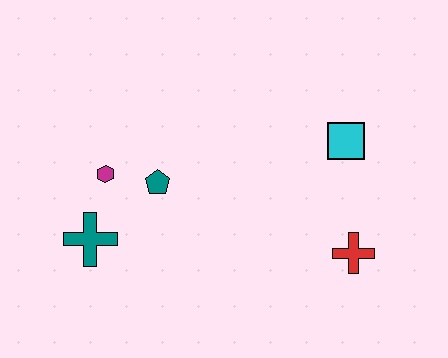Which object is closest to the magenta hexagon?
The teal pentagon is closest to the magenta hexagon.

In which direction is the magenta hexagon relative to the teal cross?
The magenta hexagon is above the teal cross.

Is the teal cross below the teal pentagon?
Yes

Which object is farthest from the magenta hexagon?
The red cross is farthest from the magenta hexagon.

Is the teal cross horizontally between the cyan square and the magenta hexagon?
No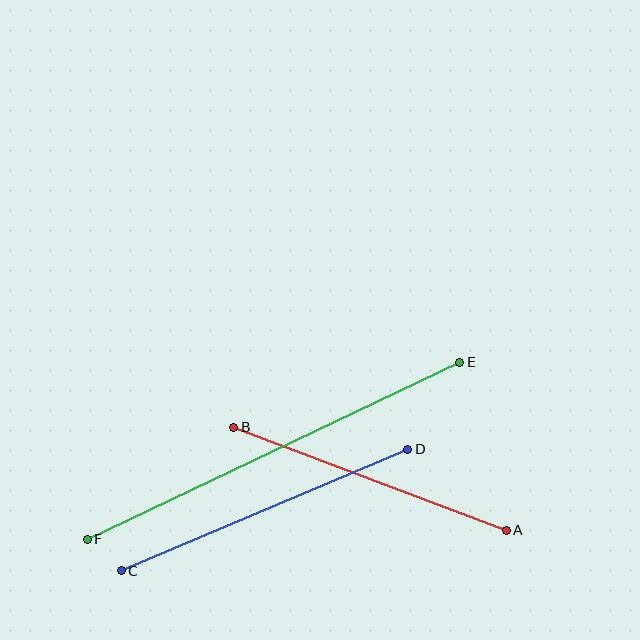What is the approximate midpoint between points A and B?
The midpoint is at approximately (370, 479) pixels.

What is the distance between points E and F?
The distance is approximately 413 pixels.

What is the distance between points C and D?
The distance is approximately 311 pixels.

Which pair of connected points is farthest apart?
Points E and F are farthest apart.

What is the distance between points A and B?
The distance is approximately 291 pixels.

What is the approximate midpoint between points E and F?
The midpoint is at approximately (274, 451) pixels.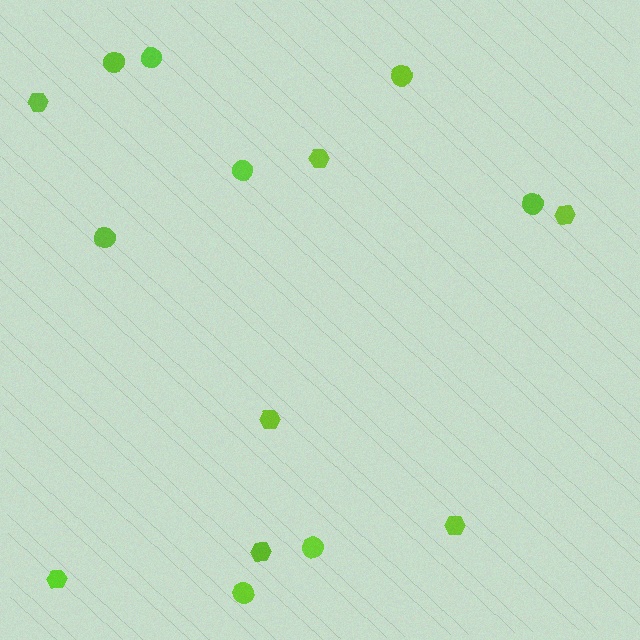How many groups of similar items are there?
There are 2 groups: one group of hexagons (7) and one group of circles (8).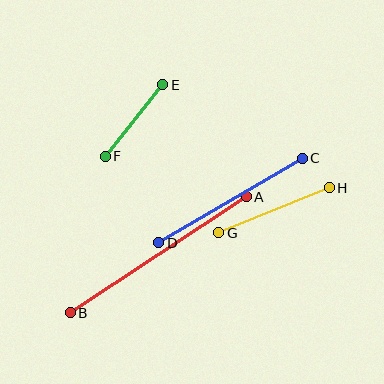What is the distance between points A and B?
The distance is approximately 211 pixels.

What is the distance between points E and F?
The distance is approximately 92 pixels.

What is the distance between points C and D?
The distance is approximately 167 pixels.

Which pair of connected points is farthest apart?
Points A and B are farthest apart.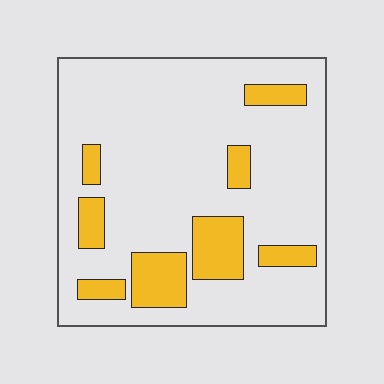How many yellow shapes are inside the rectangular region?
8.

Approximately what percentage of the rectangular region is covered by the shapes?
Approximately 20%.